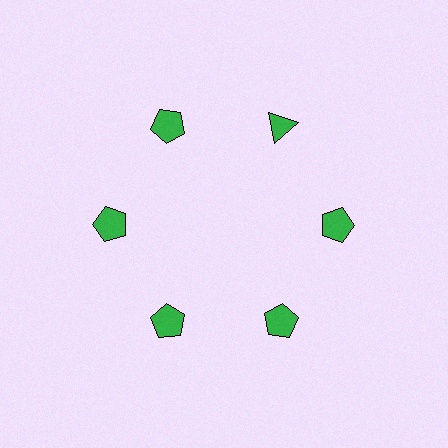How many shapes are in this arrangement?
There are 6 shapes arranged in a ring pattern.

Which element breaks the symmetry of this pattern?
The green triangle at roughly the 1 o'clock position breaks the symmetry. All other shapes are green pentagons.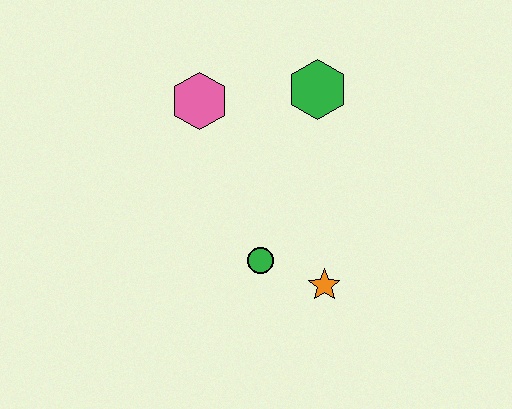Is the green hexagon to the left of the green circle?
No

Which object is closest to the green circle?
The orange star is closest to the green circle.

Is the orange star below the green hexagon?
Yes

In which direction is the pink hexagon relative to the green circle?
The pink hexagon is above the green circle.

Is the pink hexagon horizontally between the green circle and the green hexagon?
No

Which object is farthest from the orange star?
The pink hexagon is farthest from the orange star.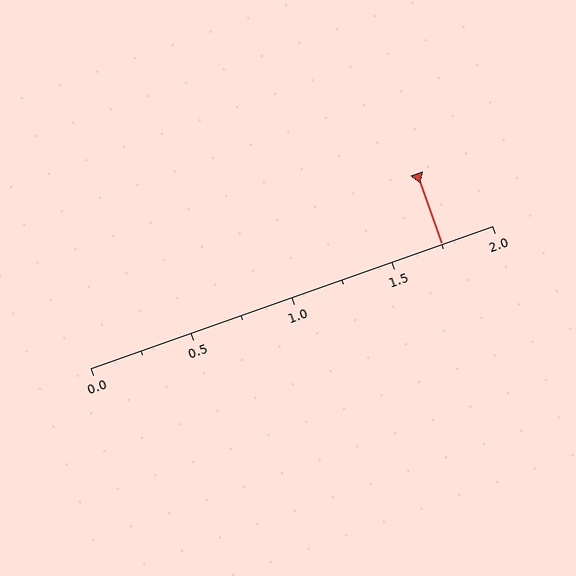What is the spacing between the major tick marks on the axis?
The major ticks are spaced 0.5 apart.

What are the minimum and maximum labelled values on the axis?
The axis runs from 0.0 to 2.0.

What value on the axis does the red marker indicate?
The marker indicates approximately 1.75.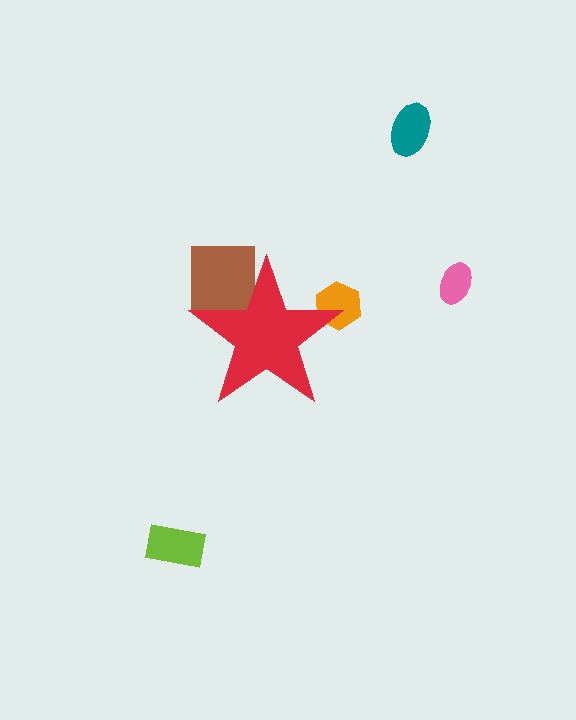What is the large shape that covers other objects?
A red star.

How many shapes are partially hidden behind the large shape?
2 shapes are partially hidden.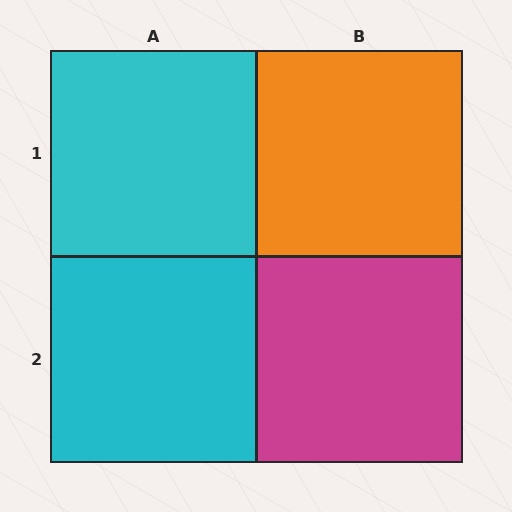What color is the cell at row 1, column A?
Cyan.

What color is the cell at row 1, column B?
Orange.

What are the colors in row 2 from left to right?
Cyan, magenta.